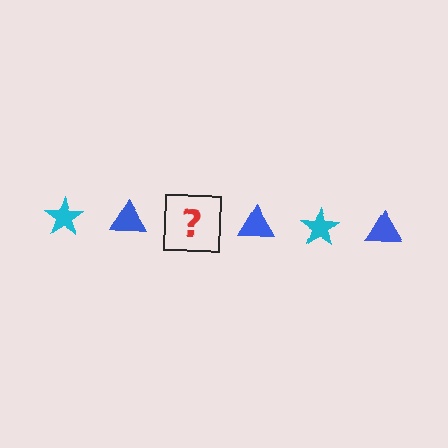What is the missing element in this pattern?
The missing element is a cyan star.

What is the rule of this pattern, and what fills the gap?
The rule is that the pattern alternates between cyan star and blue triangle. The gap should be filled with a cyan star.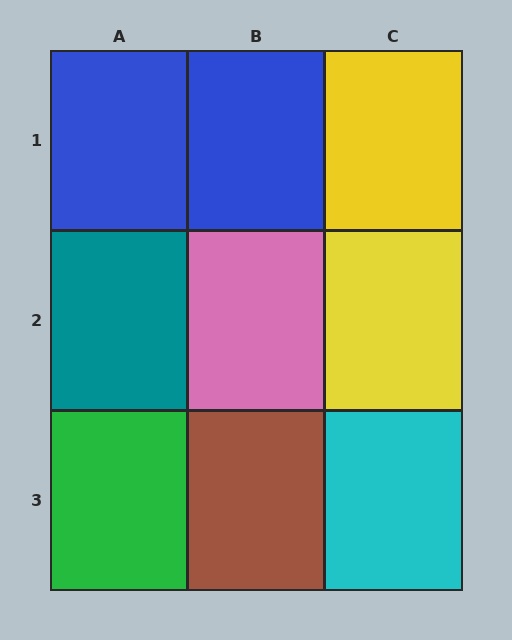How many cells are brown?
1 cell is brown.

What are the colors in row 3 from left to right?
Green, brown, cyan.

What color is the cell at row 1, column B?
Blue.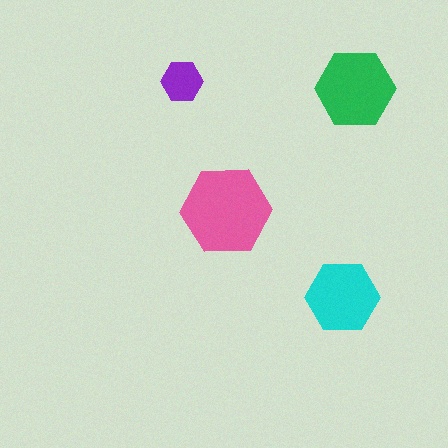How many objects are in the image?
There are 4 objects in the image.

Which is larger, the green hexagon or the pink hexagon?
The pink one.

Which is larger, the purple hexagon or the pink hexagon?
The pink one.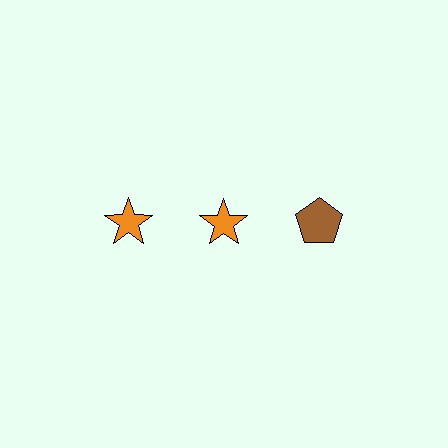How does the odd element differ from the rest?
It differs in both color (brown instead of orange) and shape (pentagon instead of star).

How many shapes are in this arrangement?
There are 3 shapes arranged in a grid pattern.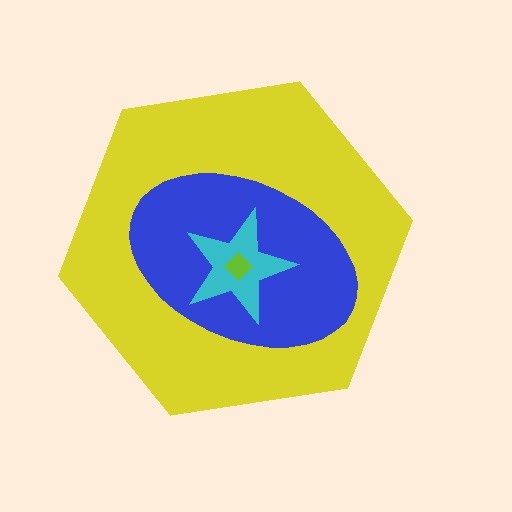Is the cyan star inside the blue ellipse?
Yes.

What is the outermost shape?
The yellow hexagon.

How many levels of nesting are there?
4.